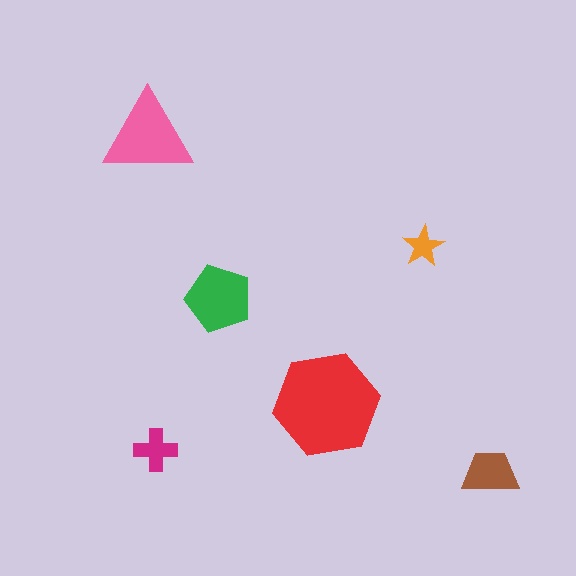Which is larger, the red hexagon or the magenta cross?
The red hexagon.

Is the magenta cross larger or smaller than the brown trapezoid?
Smaller.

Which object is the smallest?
The orange star.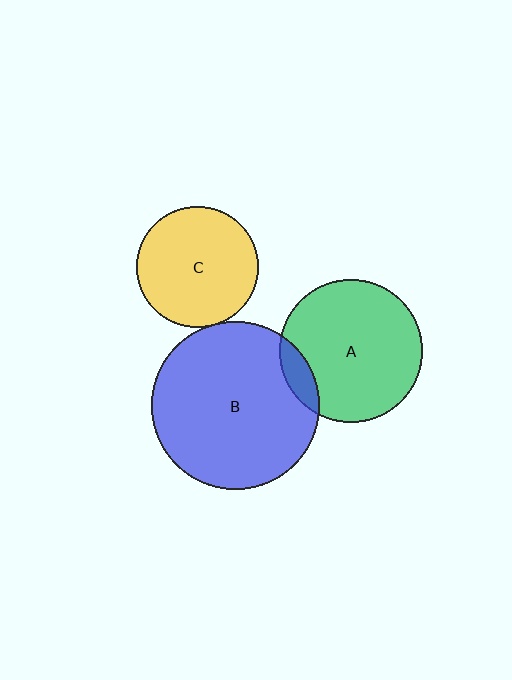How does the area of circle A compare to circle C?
Approximately 1.4 times.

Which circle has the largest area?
Circle B (blue).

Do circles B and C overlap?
Yes.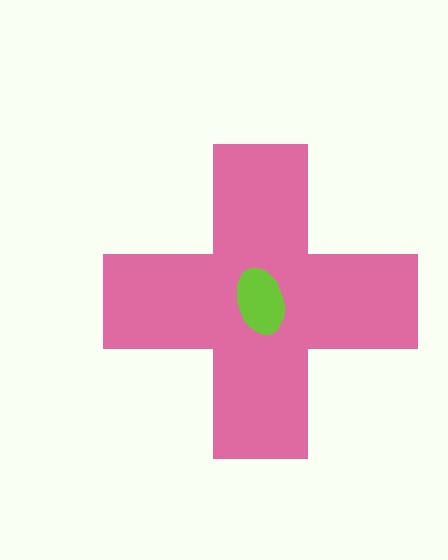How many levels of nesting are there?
2.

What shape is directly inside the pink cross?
The lime ellipse.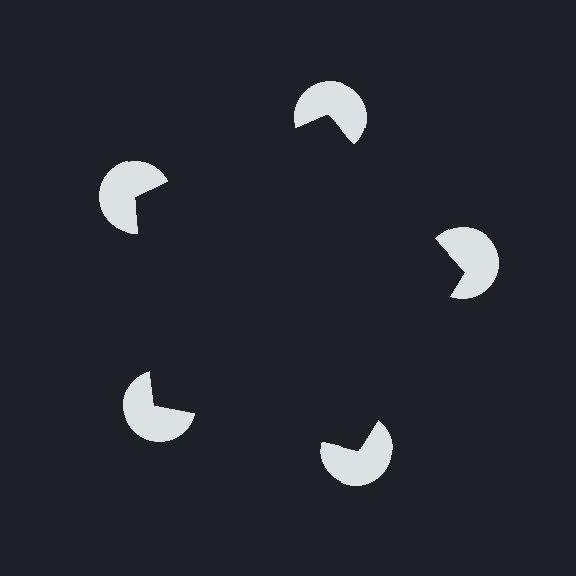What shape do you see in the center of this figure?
An illusory pentagon — its edges are inferred from the aligned wedge cuts in the pac-man discs, not physically drawn.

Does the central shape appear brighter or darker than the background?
It typically appears slightly darker than the background, even though no actual brightness change is drawn.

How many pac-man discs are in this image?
There are 5 — one at each vertex of the illusory pentagon.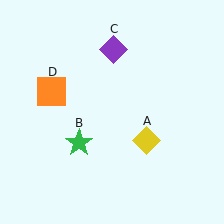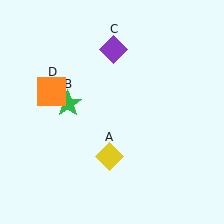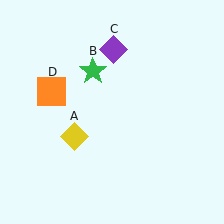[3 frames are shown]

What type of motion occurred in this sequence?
The yellow diamond (object A), green star (object B) rotated clockwise around the center of the scene.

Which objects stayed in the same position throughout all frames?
Purple diamond (object C) and orange square (object D) remained stationary.